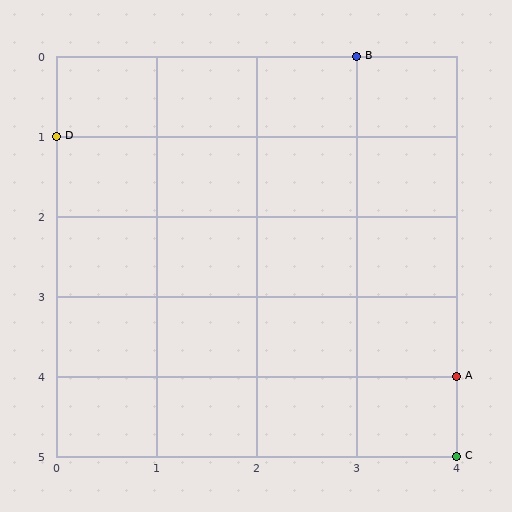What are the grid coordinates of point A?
Point A is at grid coordinates (4, 4).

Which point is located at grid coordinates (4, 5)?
Point C is at (4, 5).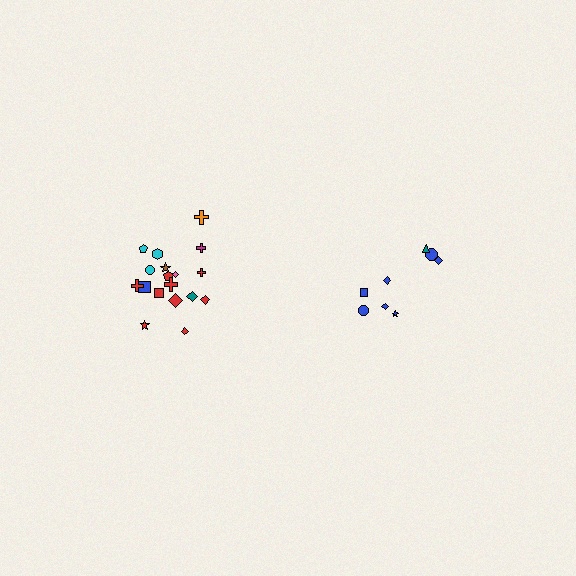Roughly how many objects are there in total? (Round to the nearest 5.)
Roughly 25 objects in total.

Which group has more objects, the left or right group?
The left group.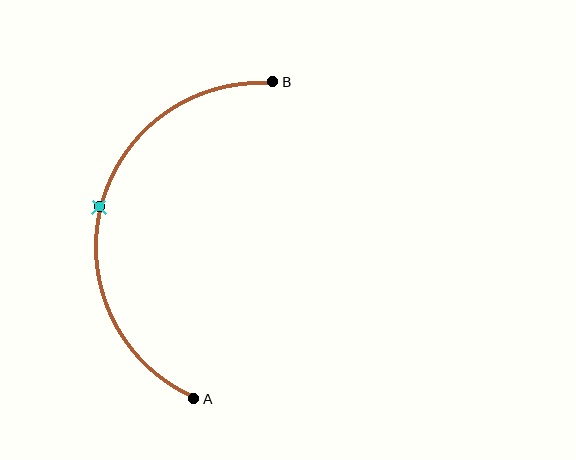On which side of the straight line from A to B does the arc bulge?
The arc bulges to the left of the straight line connecting A and B.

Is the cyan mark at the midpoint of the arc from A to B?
Yes. The cyan mark lies on the arc at equal arc-length from both A and B — it is the arc midpoint.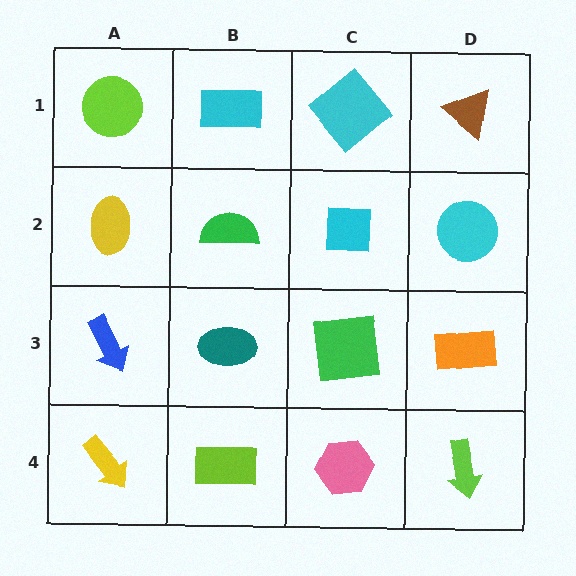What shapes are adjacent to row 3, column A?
A yellow ellipse (row 2, column A), a yellow arrow (row 4, column A), a teal ellipse (row 3, column B).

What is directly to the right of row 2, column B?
A cyan square.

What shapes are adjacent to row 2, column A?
A lime circle (row 1, column A), a blue arrow (row 3, column A), a green semicircle (row 2, column B).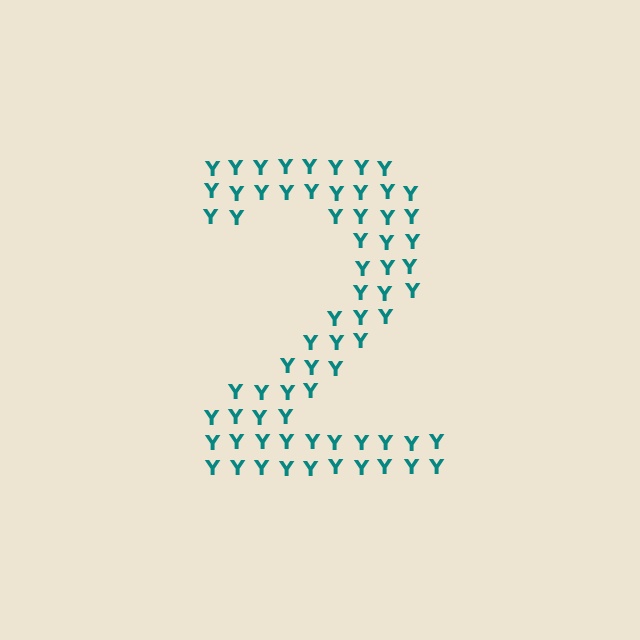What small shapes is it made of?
It is made of small letter Y's.